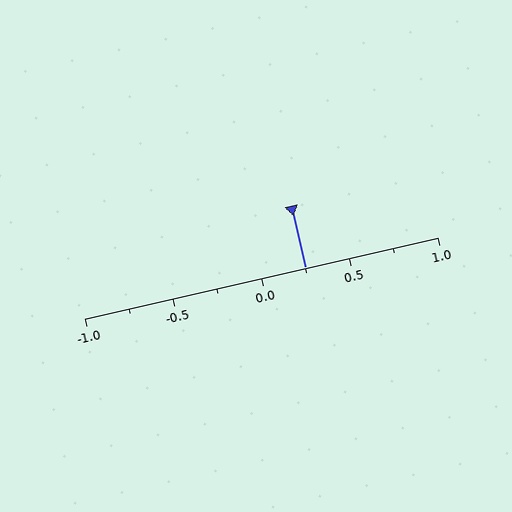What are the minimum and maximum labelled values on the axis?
The axis runs from -1.0 to 1.0.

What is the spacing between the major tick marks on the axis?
The major ticks are spaced 0.5 apart.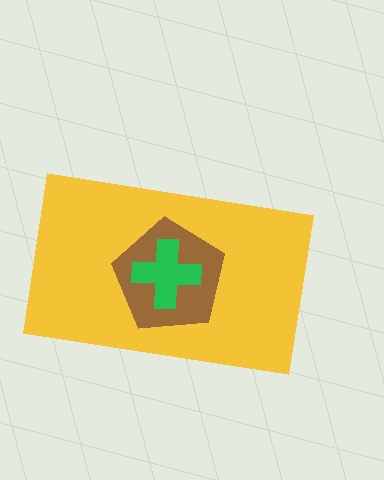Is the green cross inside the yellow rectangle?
Yes.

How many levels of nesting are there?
3.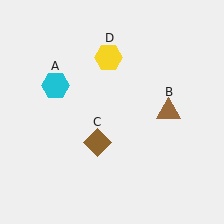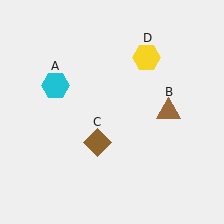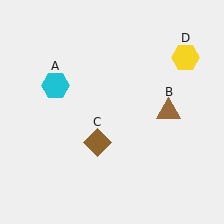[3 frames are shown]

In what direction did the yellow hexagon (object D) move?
The yellow hexagon (object D) moved right.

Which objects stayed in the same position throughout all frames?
Cyan hexagon (object A) and brown triangle (object B) and brown diamond (object C) remained stationary.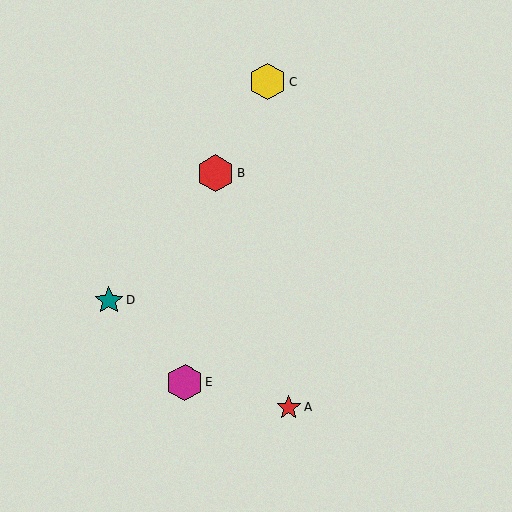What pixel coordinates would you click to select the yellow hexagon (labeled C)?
Click at (267, 82) to select the yellow hexagon C.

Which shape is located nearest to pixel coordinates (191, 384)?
The magenta hexagon (labeled E) at (185, 382) is nearest to that location.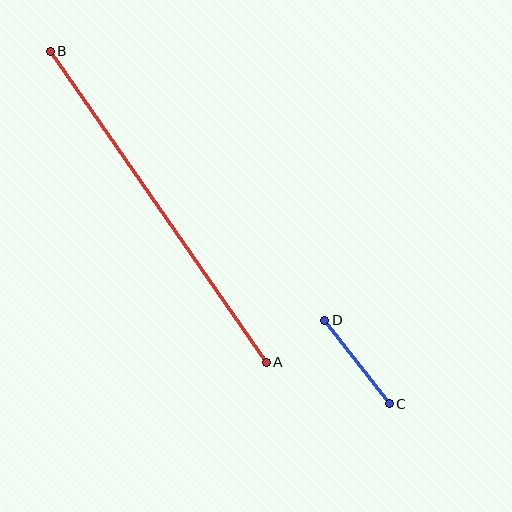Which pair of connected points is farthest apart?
Points A and B are farthest apart.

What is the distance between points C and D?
The distance is approximately 105 pixels.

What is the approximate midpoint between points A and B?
The midpoint is at approximately (158, 207) pixels.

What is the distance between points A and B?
The distance is approximately 378 pixels.